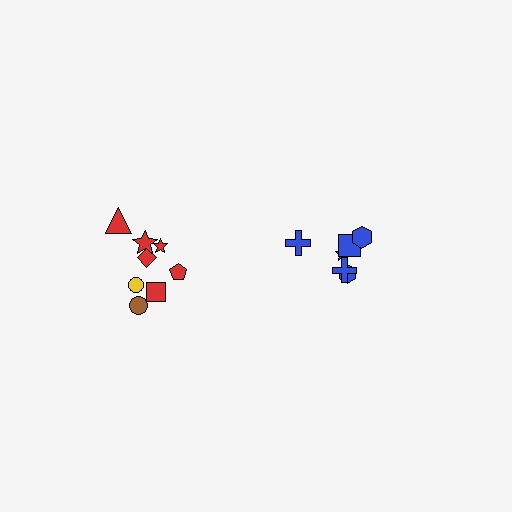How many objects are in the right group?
There are 6 objects.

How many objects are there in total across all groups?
There are 14 objects.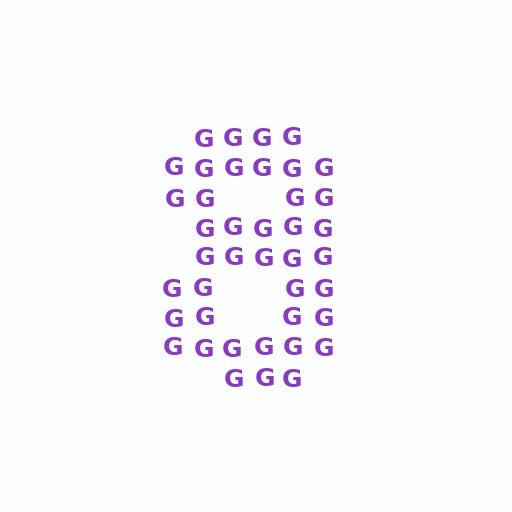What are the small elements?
The small elements are letter G's.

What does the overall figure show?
The overall figure shows the digit 8.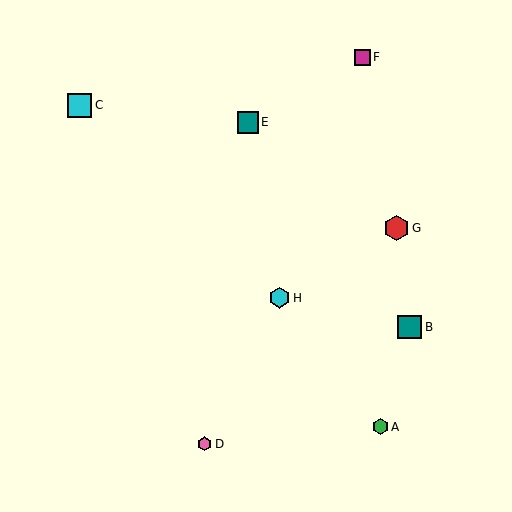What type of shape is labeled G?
Shape G is a red hexagon.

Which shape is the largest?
The red hexagon (labeled G) is the largest.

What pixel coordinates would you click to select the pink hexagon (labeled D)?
Click at (205, 444) to select the pink hexagon D.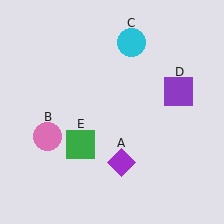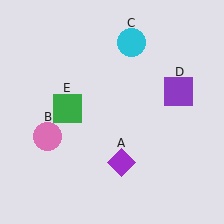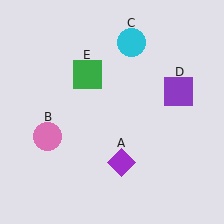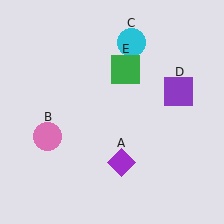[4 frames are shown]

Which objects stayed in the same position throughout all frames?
Purple diamond (object A) and pink circle (object B) and cyan circle (object C) and purple square (object D) remained stationary.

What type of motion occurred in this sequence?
The green square (object E) rotated clockwise around the center of the scene.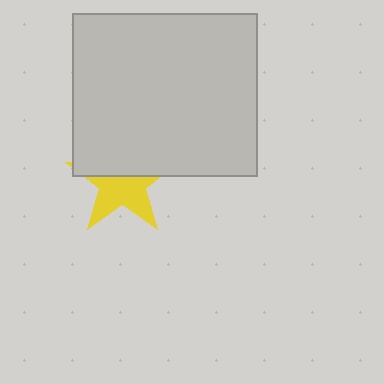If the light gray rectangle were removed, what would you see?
You would see the complete yellow star.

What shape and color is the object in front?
The object in front is a light gray rectangle.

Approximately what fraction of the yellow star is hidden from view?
Roughly 48% of the yellow star is hidden behind the light gray rectangle.